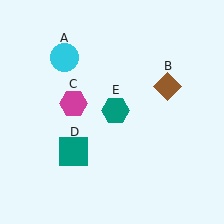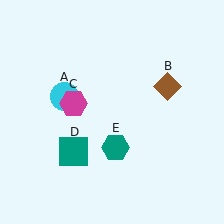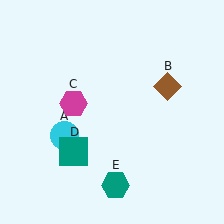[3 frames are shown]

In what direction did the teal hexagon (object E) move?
The teal hexagon (object E) moved down.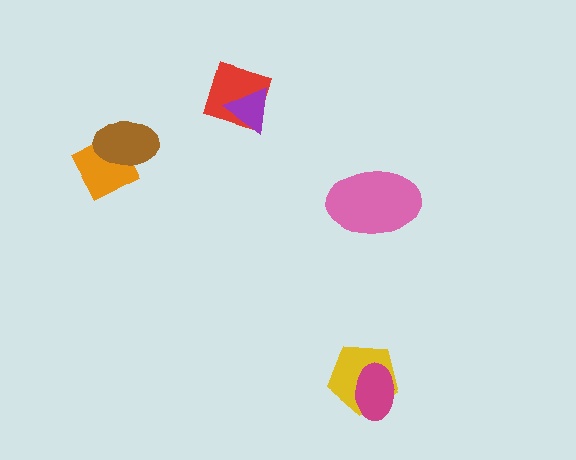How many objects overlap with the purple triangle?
1 object overlaps with the purple triangle.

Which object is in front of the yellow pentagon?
The magenta ellipse is in front of the yellow pentagon.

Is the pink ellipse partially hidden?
No, no other shape covers it.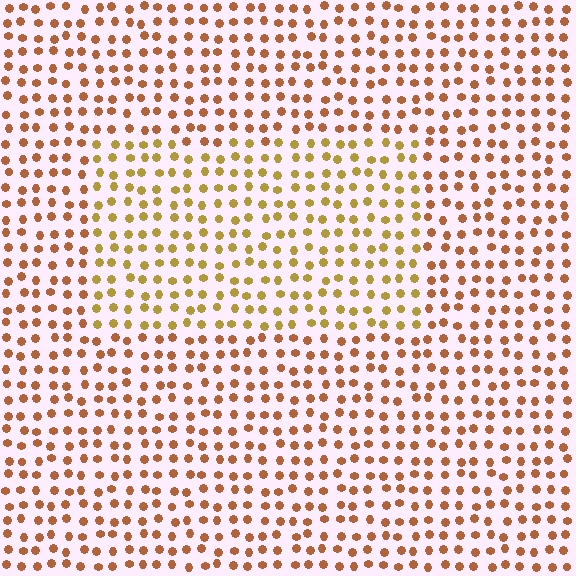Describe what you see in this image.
The image is filled with small brown elements in a uniform arrangement. A rectangle-shaped region is visible where the elements are tinted to a slightly different hue, forming a subtle color boundary.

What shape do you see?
I see a rectangle.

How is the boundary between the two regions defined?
The boundary is defined purely by a slight shift in hue (about 28 degrees). Spacing, size, and orientation are identical on both sides.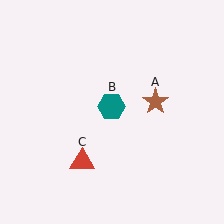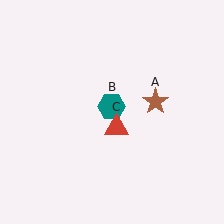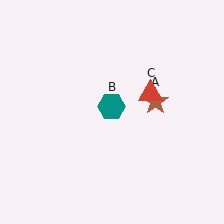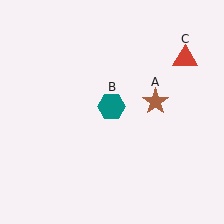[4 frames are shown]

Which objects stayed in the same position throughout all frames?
Brown star (object A) and teal hexagon (object B) remained stationary.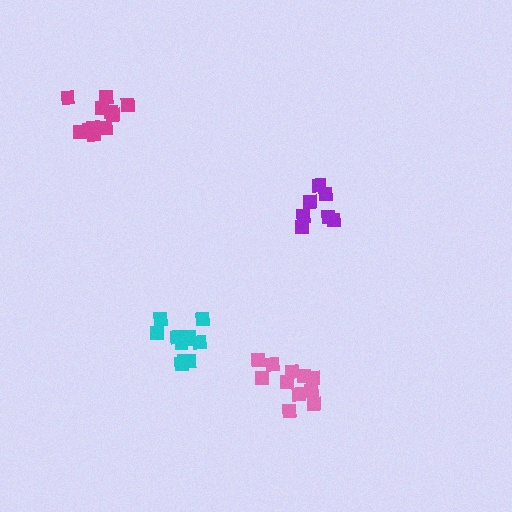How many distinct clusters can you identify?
There are 4 distinct clusters.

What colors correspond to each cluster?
The clusters are colored: purple, cyan, magenta, pink.